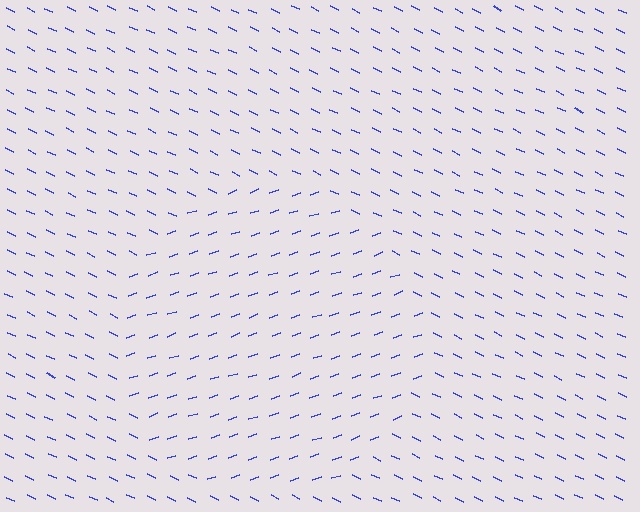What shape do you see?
I see a circle.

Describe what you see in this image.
The image is filled with small blue line segments. A circle region in the image has lines oriented differently from the surrounding lines, creating a visible texture boundary.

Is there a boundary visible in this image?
Yes, there is a texture boundary formed by a change in line orientation.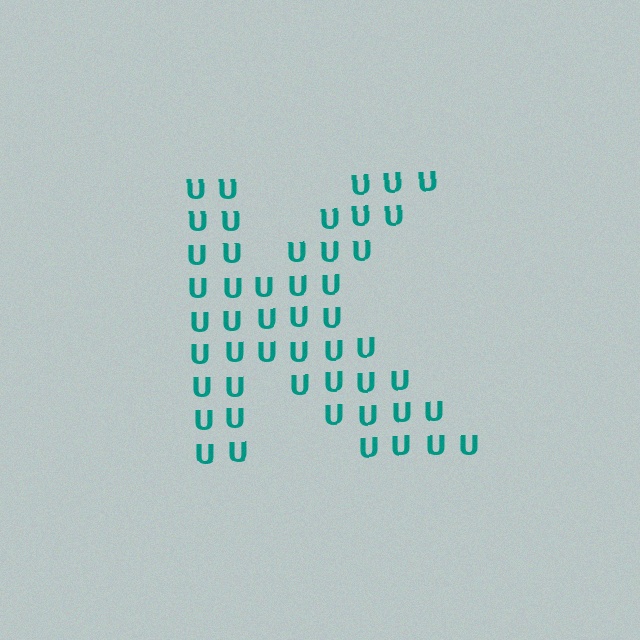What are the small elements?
The small elements are letter U's.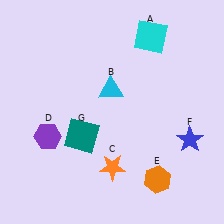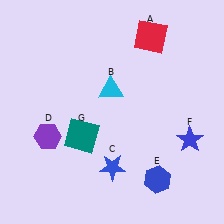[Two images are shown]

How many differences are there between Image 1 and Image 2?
There are 3 differences between the two images.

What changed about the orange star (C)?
In Image 1, C is orange. In Image 2, it changed to blue.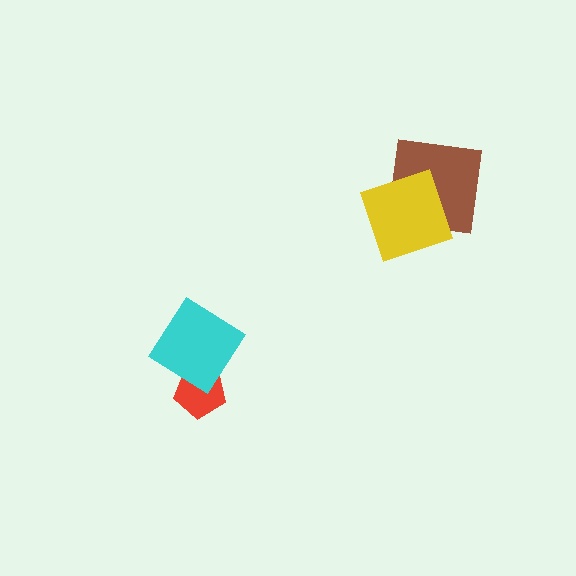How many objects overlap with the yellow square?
1 object overlaps with the yellow square.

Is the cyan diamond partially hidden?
No, no other shape covers it.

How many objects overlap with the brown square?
1 object overlaps with the brown square.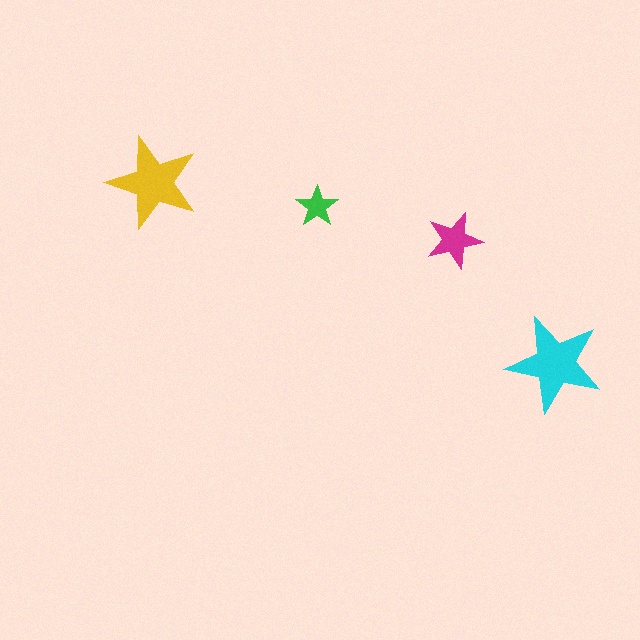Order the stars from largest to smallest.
the cyan one, the yellow one, the magenta one, the green one.